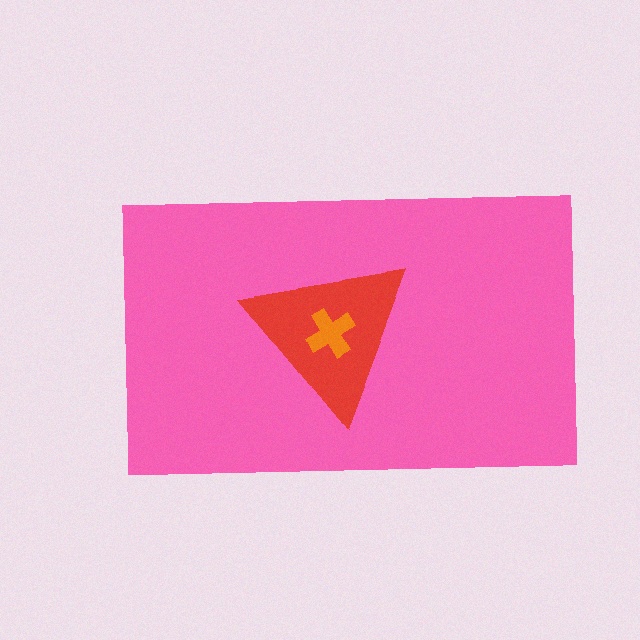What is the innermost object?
The orange cross.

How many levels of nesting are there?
3.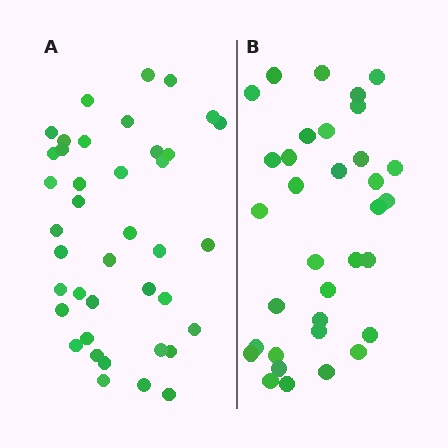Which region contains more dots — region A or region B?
Region A (the left region) has more dots.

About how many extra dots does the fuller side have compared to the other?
Region A has about 6 more dots than region B.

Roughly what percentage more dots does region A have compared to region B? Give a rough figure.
About 20% more.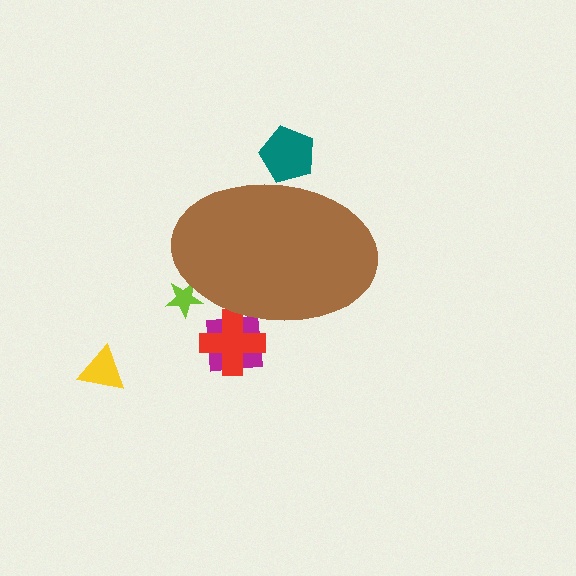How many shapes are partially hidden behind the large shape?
4 shapes are partially hidden.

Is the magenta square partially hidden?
Yes, the magenta square is partially hidden behind the brown ellipse.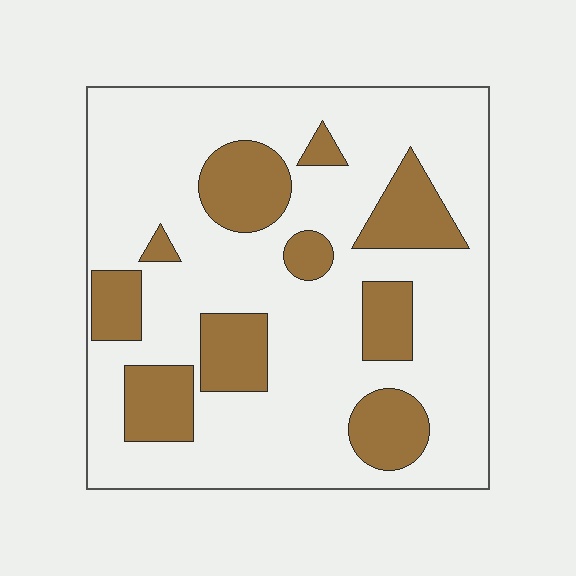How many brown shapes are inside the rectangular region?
10.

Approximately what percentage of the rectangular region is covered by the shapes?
Approximately 25%.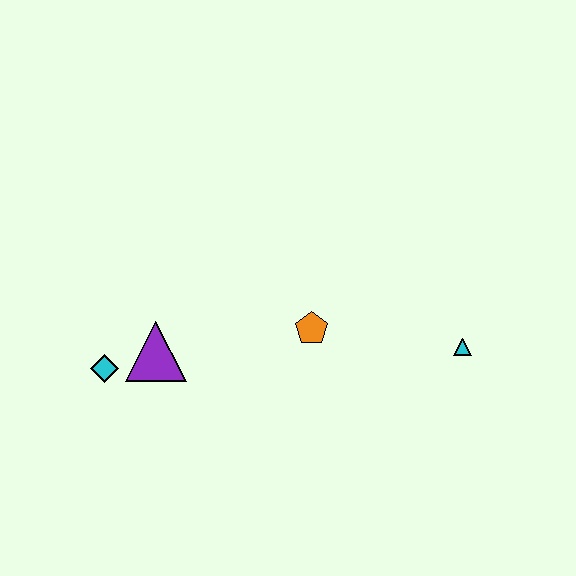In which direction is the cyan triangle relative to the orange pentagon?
The cyan triangle is to the right of the orange pentagon.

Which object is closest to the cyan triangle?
The orange pentagon is closest to the cyan triangle.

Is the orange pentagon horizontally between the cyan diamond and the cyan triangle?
Yes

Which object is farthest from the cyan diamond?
The cyan triangle is farthest from the cyan diamond.